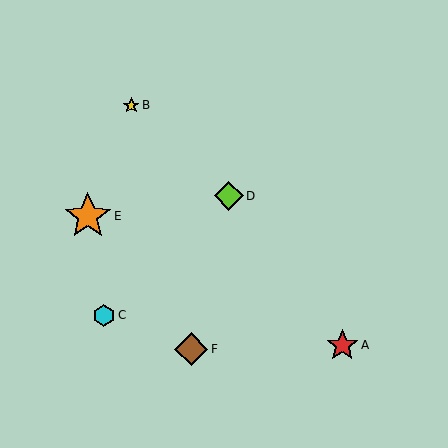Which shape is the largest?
The orange star (labeled E) is the largest.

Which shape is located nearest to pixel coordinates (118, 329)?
The cyan hexagon (labeled C) at (104, 315) is nearest to that location.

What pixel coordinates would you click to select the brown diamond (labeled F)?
Click at (191, 349) to select the brown diamond F.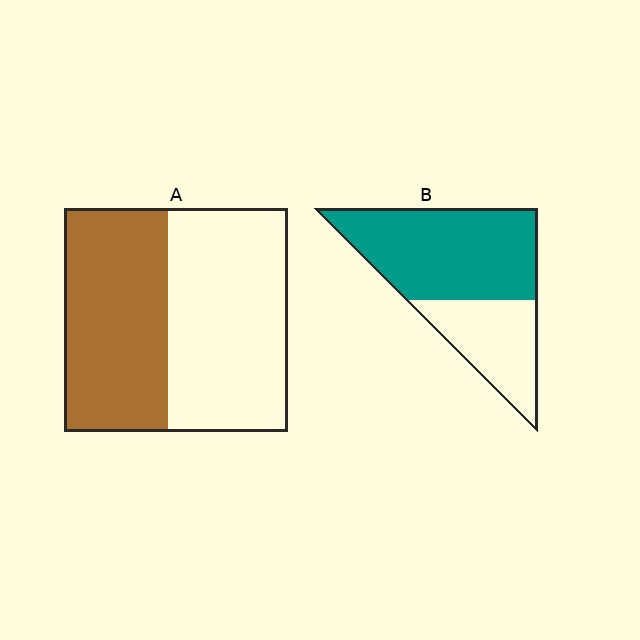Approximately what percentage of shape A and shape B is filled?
A is approximately 45% and B is approximately 65%.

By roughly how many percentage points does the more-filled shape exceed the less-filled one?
By roughly 20 percentage points (B over A).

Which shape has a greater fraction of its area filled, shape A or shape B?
Shape B.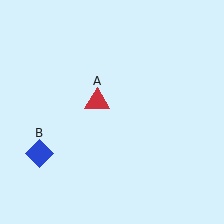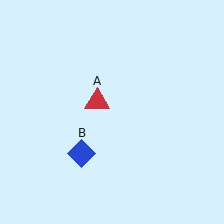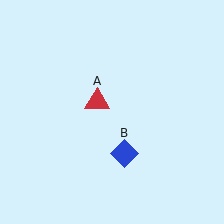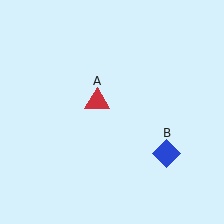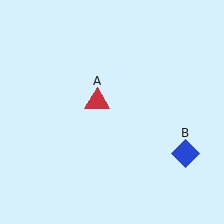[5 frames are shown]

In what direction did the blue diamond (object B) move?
The blue diamond (object B) moved right.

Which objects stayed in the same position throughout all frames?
Red triangle (object A) remained stationary.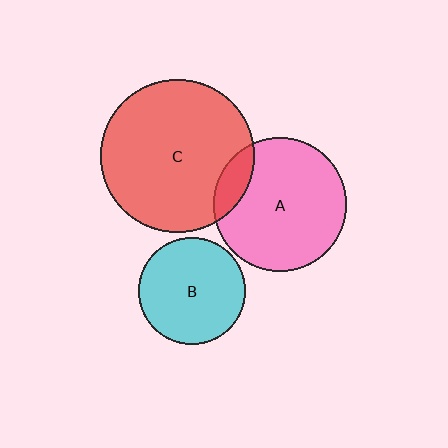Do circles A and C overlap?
Yes.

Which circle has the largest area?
Circle C (red).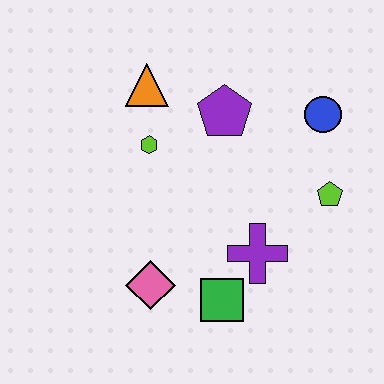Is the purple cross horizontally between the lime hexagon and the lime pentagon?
Yes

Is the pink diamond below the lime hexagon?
Yes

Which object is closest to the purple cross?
The green square is closest to the purple cross.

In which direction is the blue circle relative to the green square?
The blue circle is above the green square.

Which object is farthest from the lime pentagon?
The orange triangle is farthest from the lime pentagon.